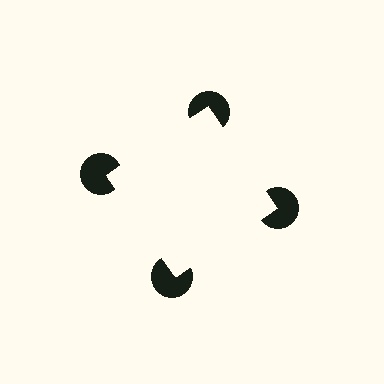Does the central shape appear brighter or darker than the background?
It typically appears slightly brighter than the background, even though no actual brightness change is drawn.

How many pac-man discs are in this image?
There are 4 — one at each vertex of the illusory square.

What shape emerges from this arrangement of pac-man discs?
An illusory square — its edges are inferred from the aligned wedge cuts in the pac-man discs, not physically drawn.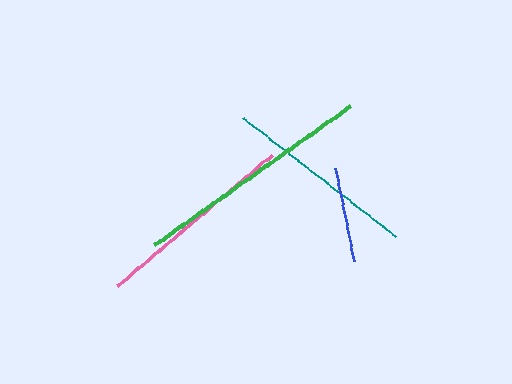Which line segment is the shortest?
The blue line is the shortest at approximately 95 pixels.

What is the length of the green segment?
The green segment is approximately 240 pixels long.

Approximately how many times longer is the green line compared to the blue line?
The green line is approximately 2.5 times the length of the blue line.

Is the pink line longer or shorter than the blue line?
The pink line is longer than the blue line.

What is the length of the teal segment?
The teal segment is approximately 193 pixels long.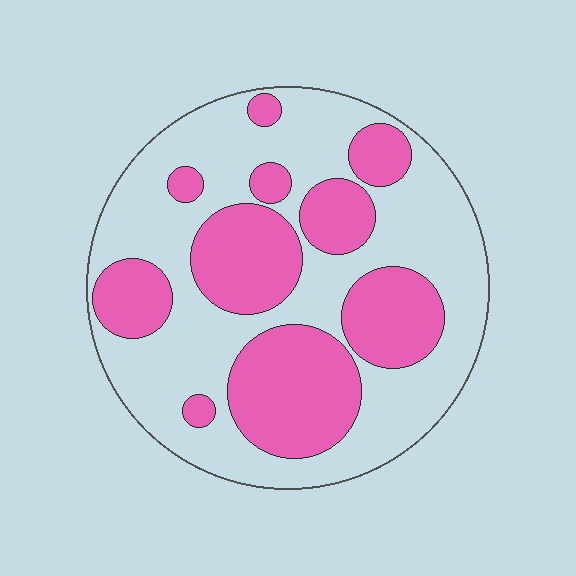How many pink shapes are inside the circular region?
10.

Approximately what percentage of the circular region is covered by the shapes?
Approximately 40%.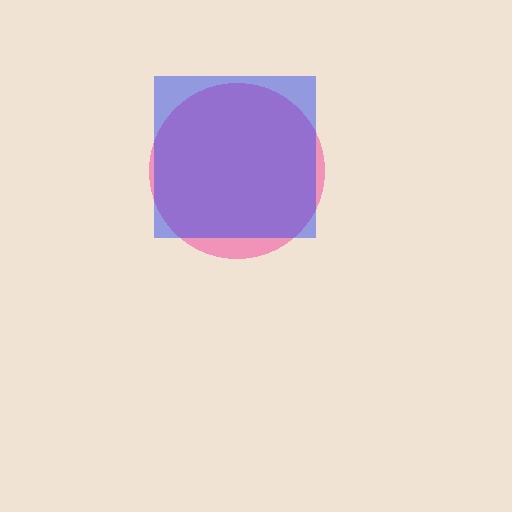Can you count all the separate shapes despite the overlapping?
Yes, there are 2 separate shapes.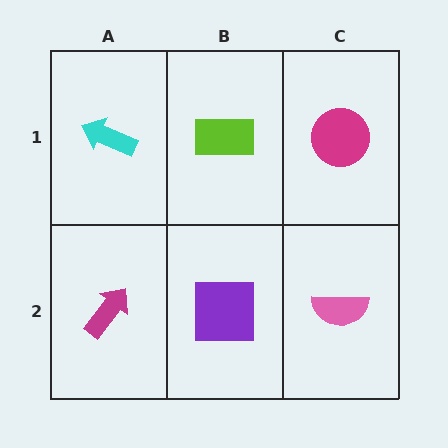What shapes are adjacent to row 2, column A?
A cyan arrow (row 1, column A), a purple square (row 2, column B).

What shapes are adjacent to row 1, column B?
A purple square (row 2, column B), a cyan arrow (row 1, column A), a magenta circle (row 1, column C).